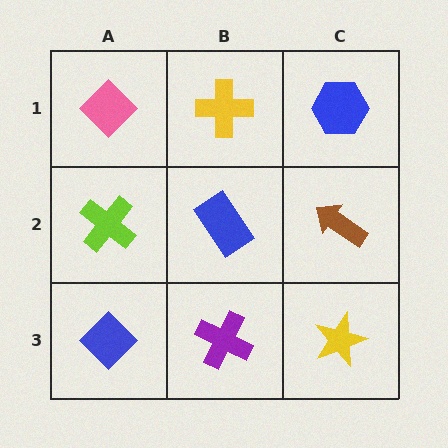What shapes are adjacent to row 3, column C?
A brown arrow (row 2, column C), a purple cross (row 3, column B).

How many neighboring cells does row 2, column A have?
3.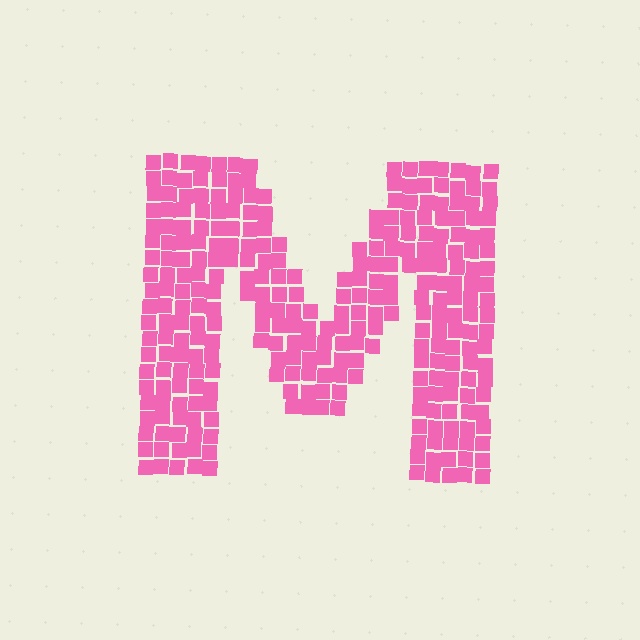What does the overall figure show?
The overall figure shows the letter M.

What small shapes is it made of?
It is made of small squares.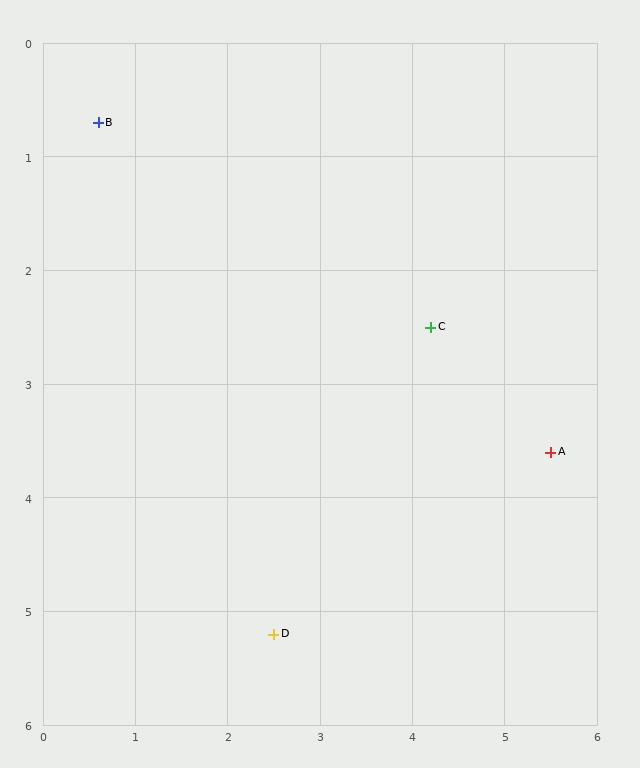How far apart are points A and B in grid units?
Points A and B are about 5.7 grid units apart.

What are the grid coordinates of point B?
Point B is at approximately (0.6, 0.7).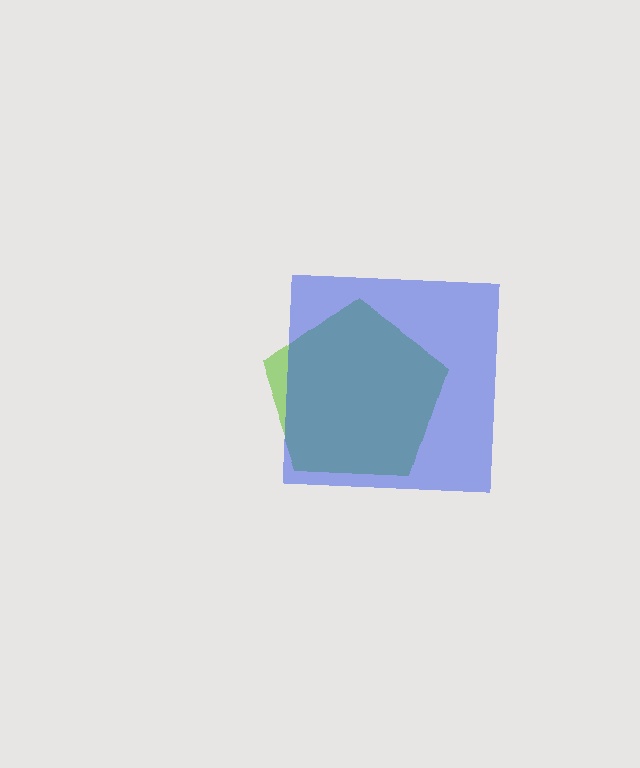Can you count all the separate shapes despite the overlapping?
Yes, there are 2 separate shapes.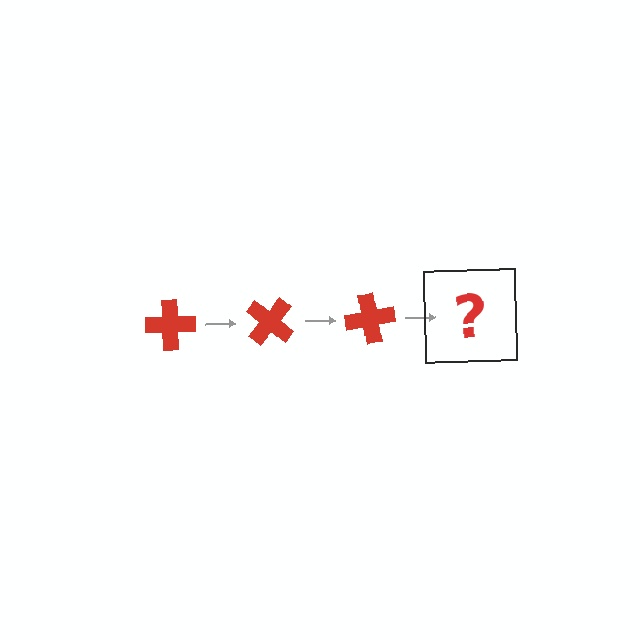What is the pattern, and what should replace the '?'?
The pattern is that the cross rotates 40 degrees each step. The '?' should be a red cross rotated 120 degrees.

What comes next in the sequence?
The next element should be a red cross rotated 120 degrees.